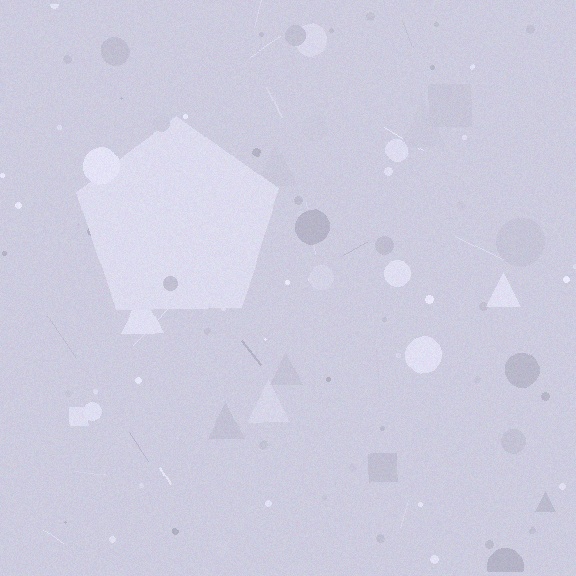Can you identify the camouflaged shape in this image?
The camouflaged shape is a pentagon.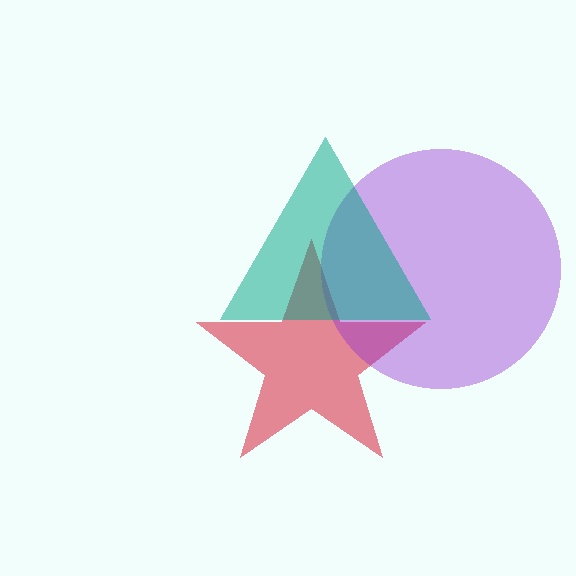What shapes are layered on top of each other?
The layered shapes are: a red star, a purple circle, a teal triangle.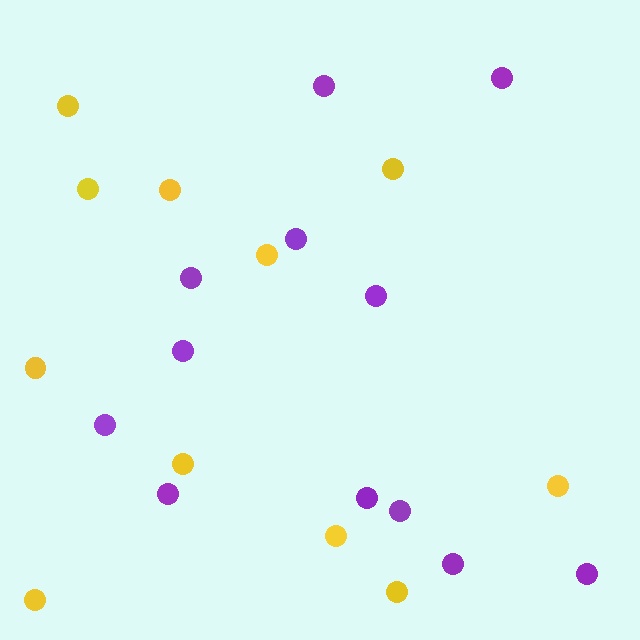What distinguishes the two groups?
There are 2 groups: one group of yellow circles (11) and one group of purple circles (12).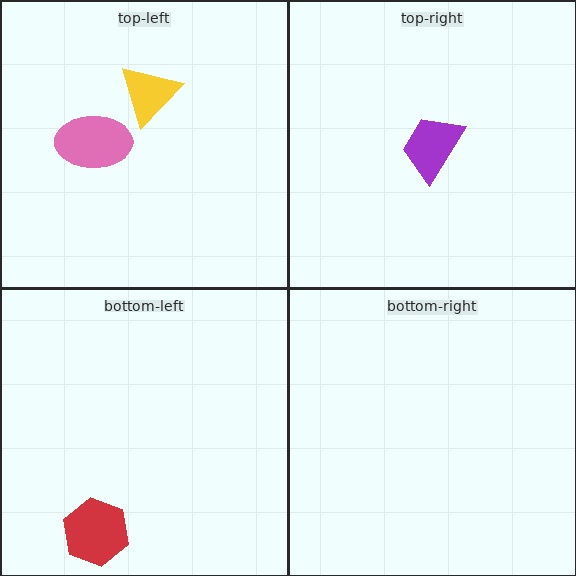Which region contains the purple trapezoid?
The top-right region.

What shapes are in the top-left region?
The yellow triangle, the pink ellipse.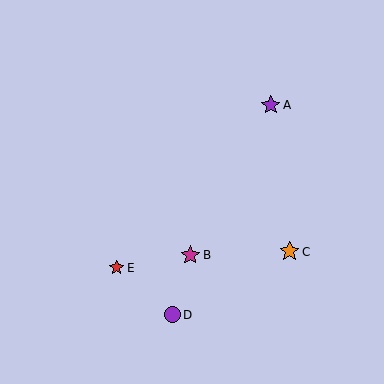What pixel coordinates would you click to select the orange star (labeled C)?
Click at (289, 252) to select the orange star C.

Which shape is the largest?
The orange star (labeled C) is the largest.